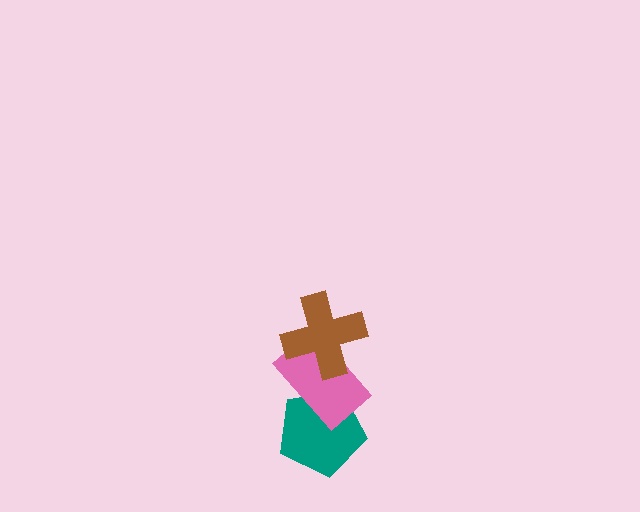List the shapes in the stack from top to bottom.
From top to bottom: the brown cross, the pink rectangle, the teal pentagon.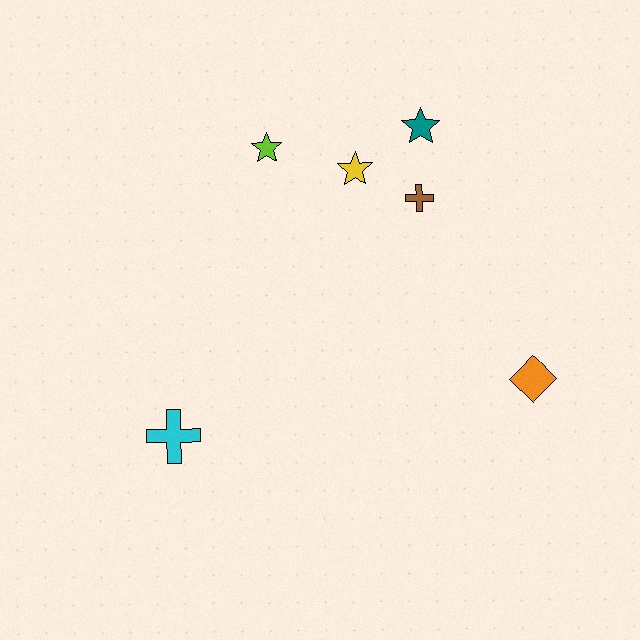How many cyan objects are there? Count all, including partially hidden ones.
There is 1 cyan object.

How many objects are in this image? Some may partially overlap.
There are 6 objects.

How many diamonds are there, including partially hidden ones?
There is 1 diamond.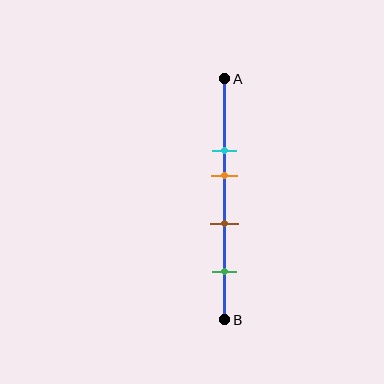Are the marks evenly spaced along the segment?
No, the marks are not evenly spaced.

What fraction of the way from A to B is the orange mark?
The orange mark is approximately 40% (0.4) of the way from A to B.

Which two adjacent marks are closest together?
The cyan and orange marks are the closest adjacent pair.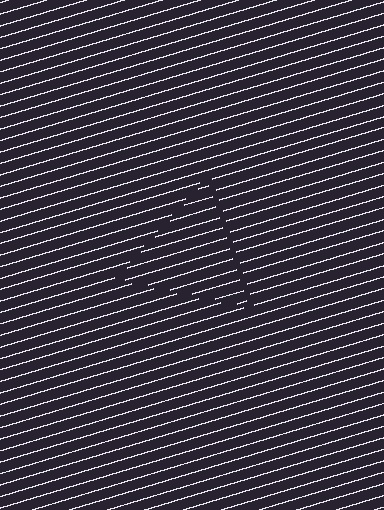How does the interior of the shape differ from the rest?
The interior of the shape contains the same grating, shifted by half a period — the contour is defined by the phase discontinuity where line-ends from the inner and outer gratings abut.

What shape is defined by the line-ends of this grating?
An illusory triangle. The interior of the shape contains the same grating, shifted by half a period — the contour is defined by the phase discontinuity where line-ends from the inner and outer gratings abut.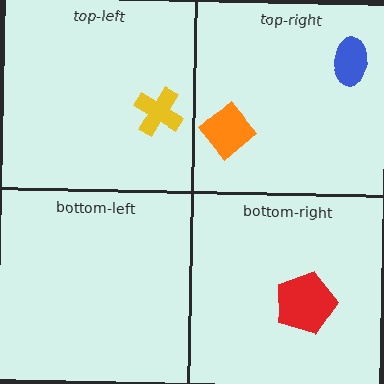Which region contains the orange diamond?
The top-right region.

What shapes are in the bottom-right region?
The red pentagon.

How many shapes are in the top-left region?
1.